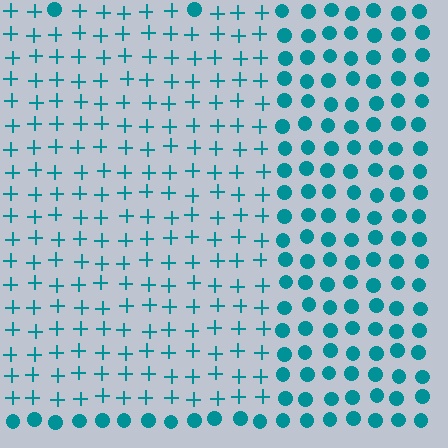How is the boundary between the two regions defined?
The boundary is defined by a change in element shape: plus signs inside vs. circles outside. All elements share the same color and spacing.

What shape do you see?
I see a rectangle.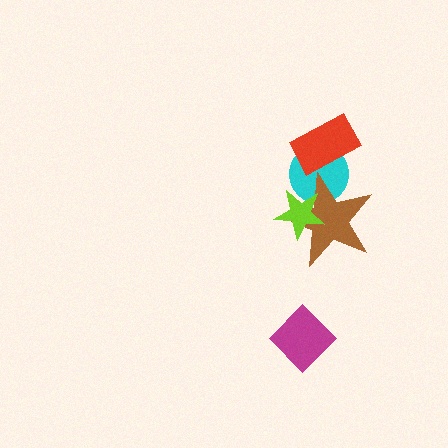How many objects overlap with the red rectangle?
1 object overlaps with the red rectangle.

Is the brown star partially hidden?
Yes, it is partially covered by another shape.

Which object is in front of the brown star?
The lime star is in front of the brown star.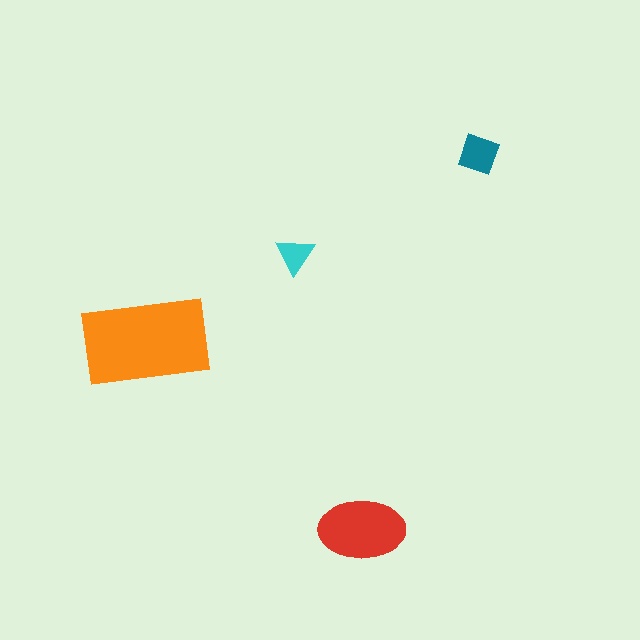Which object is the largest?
The orange rectangle.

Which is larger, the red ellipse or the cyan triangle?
The red ellipse.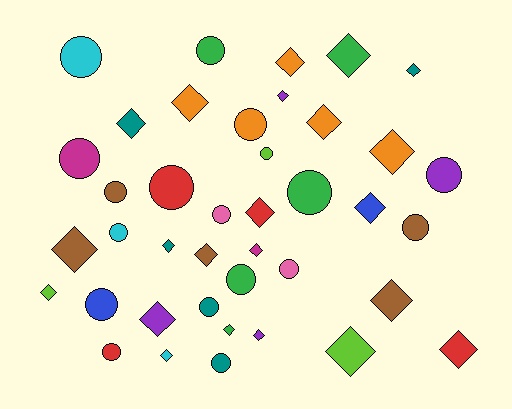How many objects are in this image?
There are 40 objects.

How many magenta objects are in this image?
There are 2 magenta objects.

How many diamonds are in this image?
There are 22 diamonds.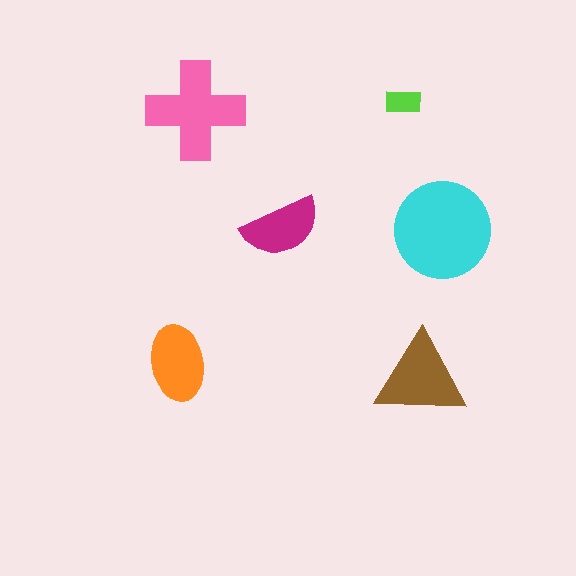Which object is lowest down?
The brown triangle is bottommost.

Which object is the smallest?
The lime rectangle.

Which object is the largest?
The cyan circle.